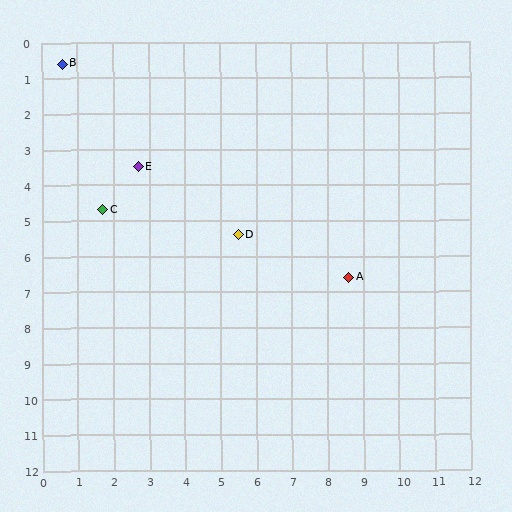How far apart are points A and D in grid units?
Points A and D are about 3.3 grid units apart.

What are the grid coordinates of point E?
Point E is at approximately (2.7, 3.5).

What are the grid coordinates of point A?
Point A is at approximately (8.6, 6.6).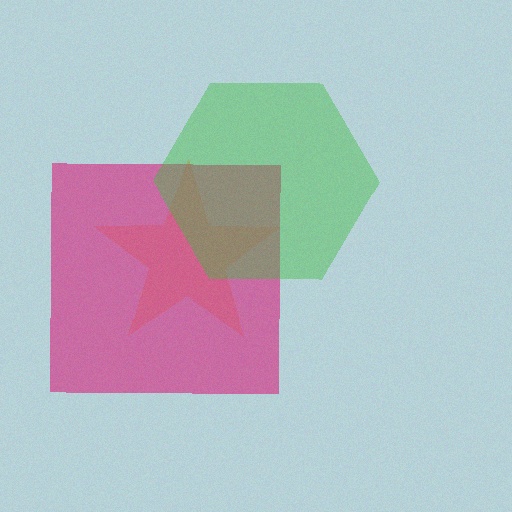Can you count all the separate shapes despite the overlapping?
Yes, there are 3 separate shapes.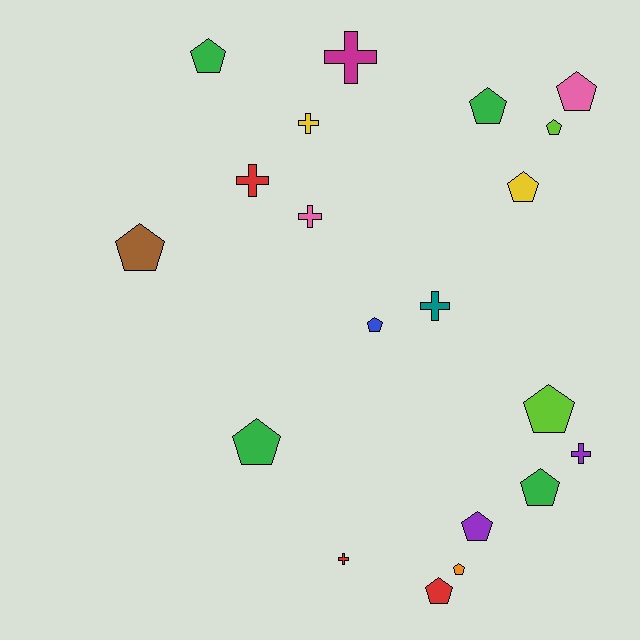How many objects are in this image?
There are 20 objects.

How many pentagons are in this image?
There are 13 pentagons.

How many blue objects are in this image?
There is 1 blue object.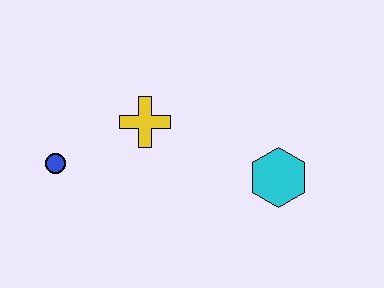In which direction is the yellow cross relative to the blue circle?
The yellow cross is to the right of the blue circle.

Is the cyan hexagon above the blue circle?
No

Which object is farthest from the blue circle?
The cyan hexagon is farthest from the blue circle.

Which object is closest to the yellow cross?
The blue circle is closest to the yellow cross.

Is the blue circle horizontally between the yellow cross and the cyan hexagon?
No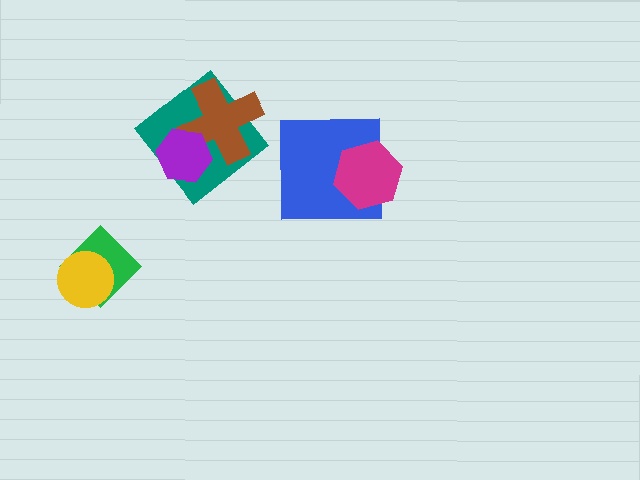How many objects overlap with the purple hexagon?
2 objects overlap with the purple hexagon.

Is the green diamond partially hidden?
Yes, it is partially covered by another shape.